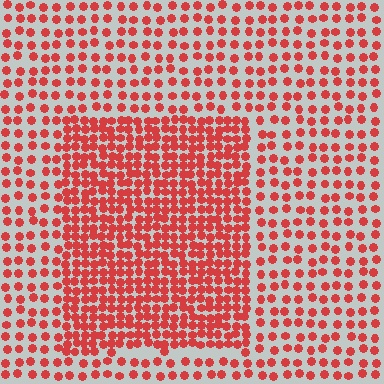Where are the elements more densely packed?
The elements are more densely packed inside the rectangle boundary.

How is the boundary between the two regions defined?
The boundary is defined by a change in element density (approximately 2.0x ratio). All elements are the same color, size, and shape.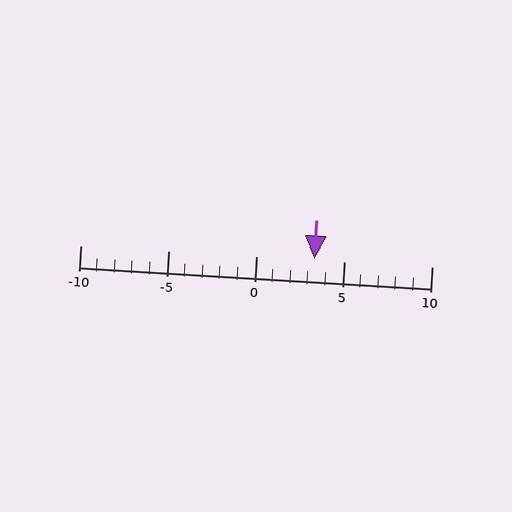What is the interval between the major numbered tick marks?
The major tick marks are spaced 5 units apart.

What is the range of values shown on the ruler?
The ruler shows values from -10 to 10.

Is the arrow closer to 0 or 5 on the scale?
The arrow is closer to 5.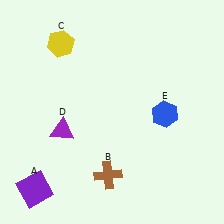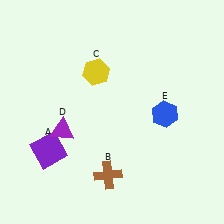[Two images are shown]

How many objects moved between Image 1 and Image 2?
2 objects moved between the two images.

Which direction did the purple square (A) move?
The purple square (A) moved up.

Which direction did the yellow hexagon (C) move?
The yellow hexagon (C) moved right.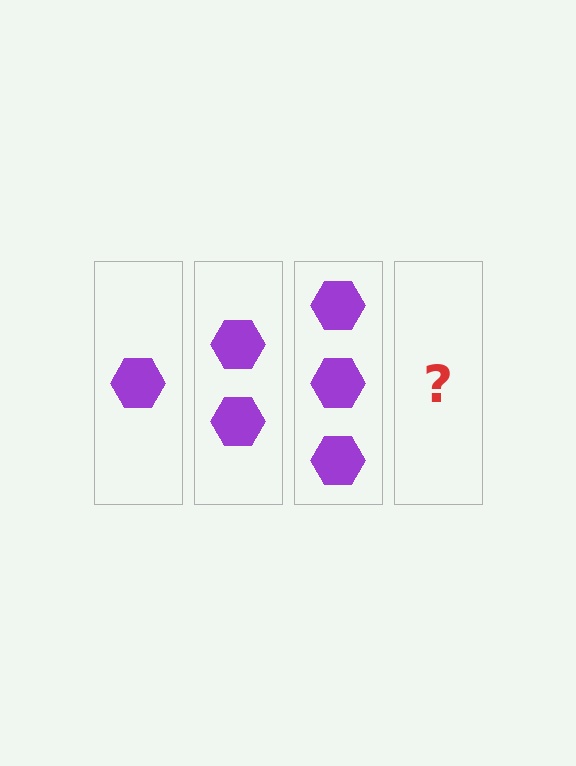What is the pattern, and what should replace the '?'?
The pattern is that each step adds one more hexagon. The '?' should be 4 hexagons.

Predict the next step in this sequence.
The next step is 4 hexagons.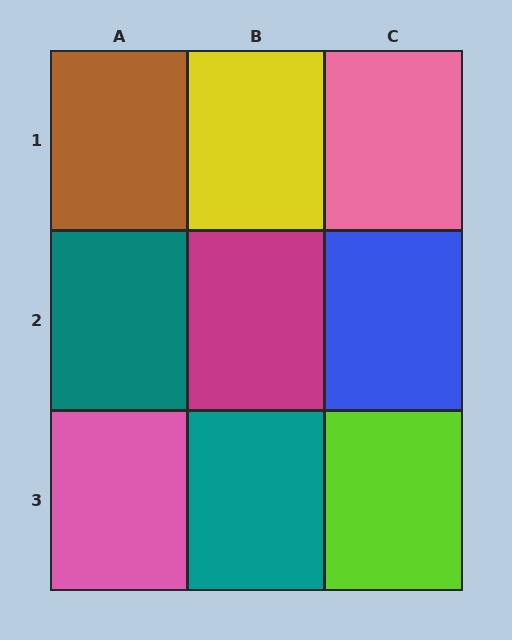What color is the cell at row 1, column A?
Brown.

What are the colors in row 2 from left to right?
Teal, magenta, blue.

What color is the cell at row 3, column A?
Pink.